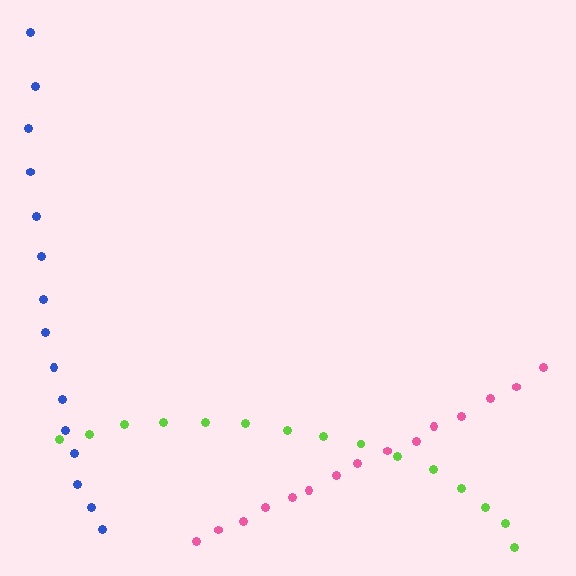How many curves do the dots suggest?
There are 3 distinct paths.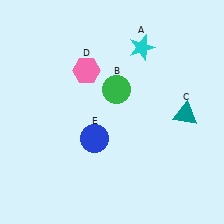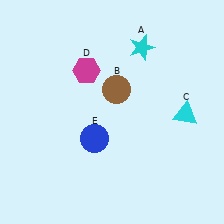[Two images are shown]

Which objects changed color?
B changed from green to brown. C changed from teal to cyan. D changed from pink to magenta.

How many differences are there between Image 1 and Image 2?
There are 3 differences between the two images.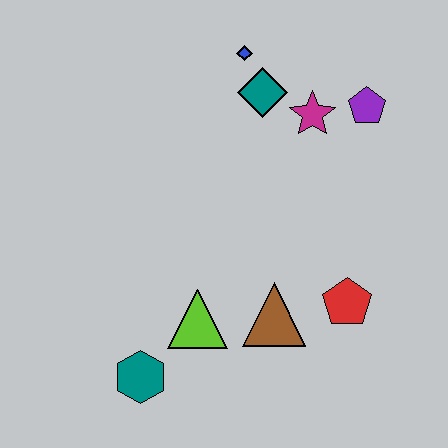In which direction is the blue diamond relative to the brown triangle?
The blue diamond is above the brown triangle.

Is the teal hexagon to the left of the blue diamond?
Yes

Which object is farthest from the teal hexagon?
The purple pentagon is farthest from the teal hexagon.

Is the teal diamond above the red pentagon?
Yes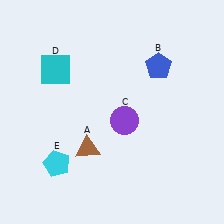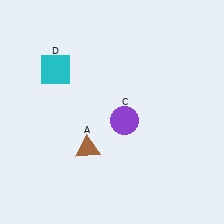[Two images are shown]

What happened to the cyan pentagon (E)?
The cyan pentagon (E) was removed in Image 2. It was in the bottom-left area of Image 1.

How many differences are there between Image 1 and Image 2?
There are 2 differences between the two images.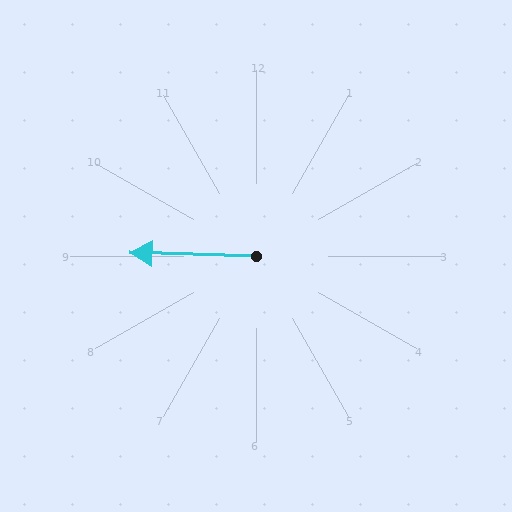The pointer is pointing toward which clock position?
Roughly 9 o'clock.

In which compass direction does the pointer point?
West.